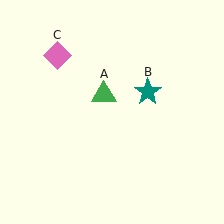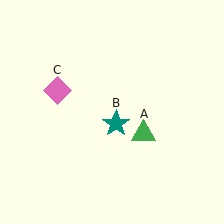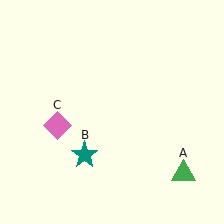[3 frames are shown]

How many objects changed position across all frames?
3 objects changed position: green triangle (object A), teal star (object B), pink diamond (object C).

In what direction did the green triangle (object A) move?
The green triangle (object A) moved down and to the right.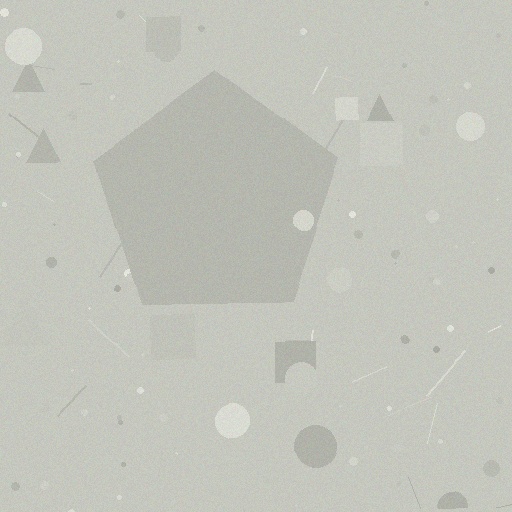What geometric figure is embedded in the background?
A pentagon is embedded in the background.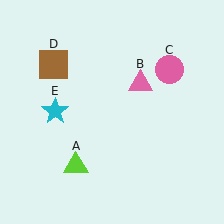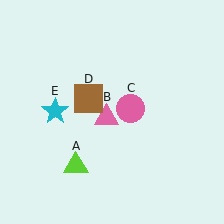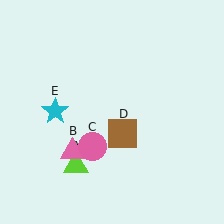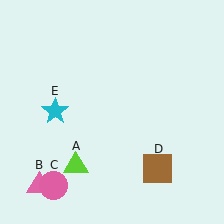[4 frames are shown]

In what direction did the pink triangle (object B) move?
The pink triangle (object B) moved down and to the left.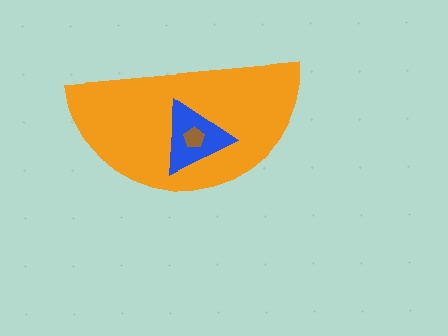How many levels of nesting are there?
3.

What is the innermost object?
The brown pentagon.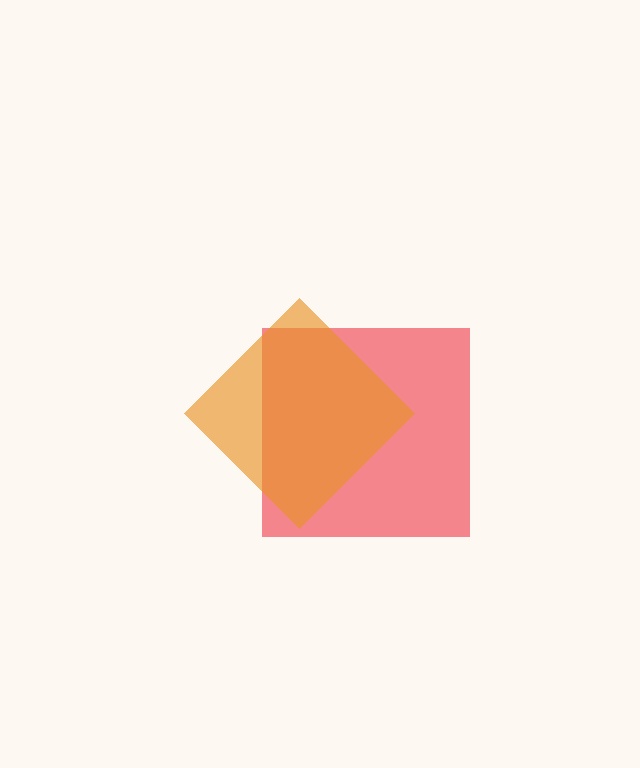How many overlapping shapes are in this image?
There are 2 overlapping shapes in the image.